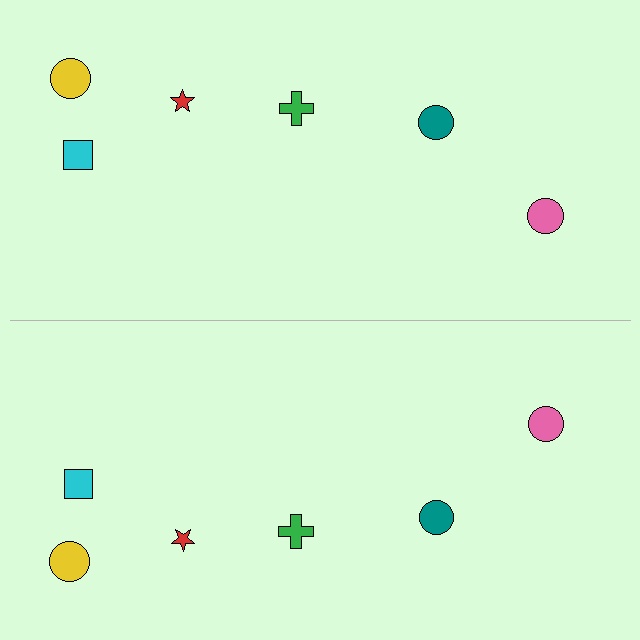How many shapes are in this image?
There are 12 shapes in this image.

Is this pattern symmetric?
Yes, this pattern has bilateral (reflection) symmetry.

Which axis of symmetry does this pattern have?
The pattern has a horizontal axis of symmetry running through the center of the image.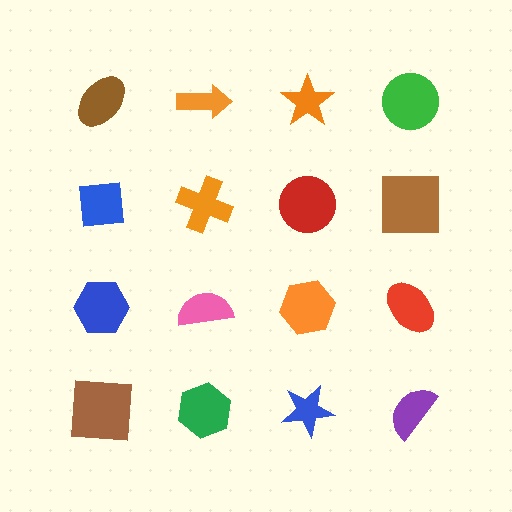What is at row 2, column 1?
A blue square.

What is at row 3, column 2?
A pink semicircle.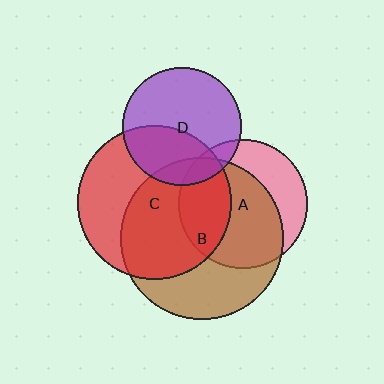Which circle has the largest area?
Circle B (brown).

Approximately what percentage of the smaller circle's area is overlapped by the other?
Approximately 15%.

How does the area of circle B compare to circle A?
Approximately 1.6 times.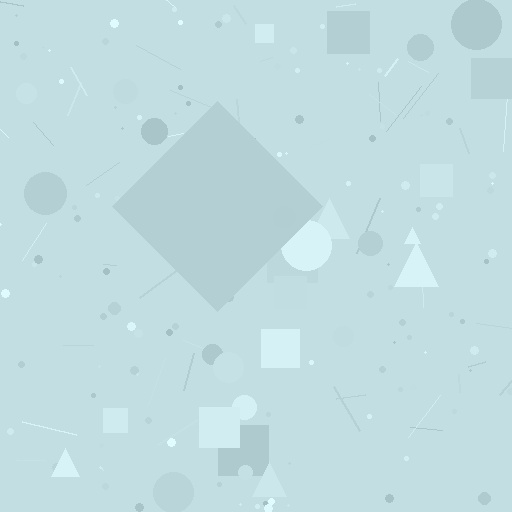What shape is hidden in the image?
A diamond is hidden in the image.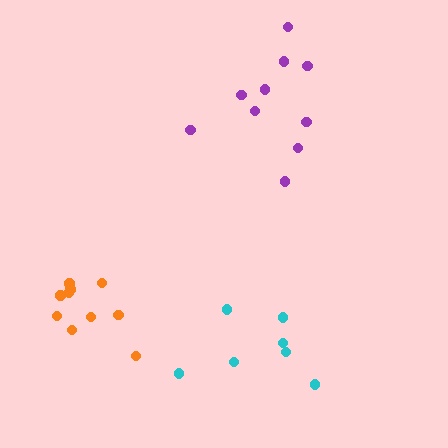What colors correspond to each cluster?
The clusters are colored: purple, orange, cyan.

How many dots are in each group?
Group 1: 10 dots, Group 2: 10 dots, Group 3: 7 dots (27 total).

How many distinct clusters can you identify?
There are 3 distinct clusters.